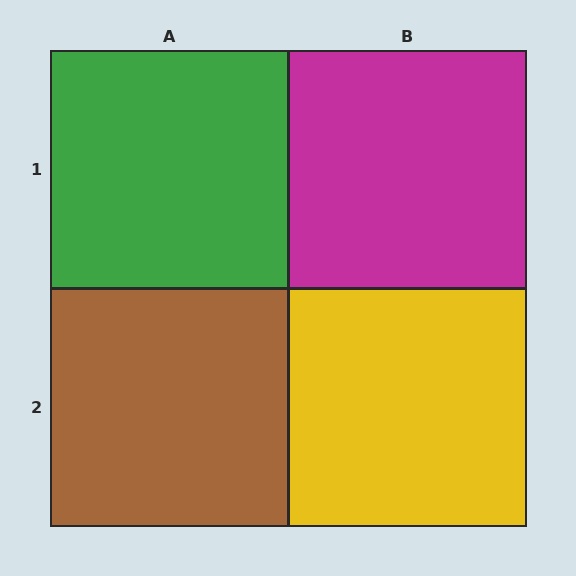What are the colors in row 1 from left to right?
Green, magenta.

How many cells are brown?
1 cell is brown.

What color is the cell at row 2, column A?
Brown.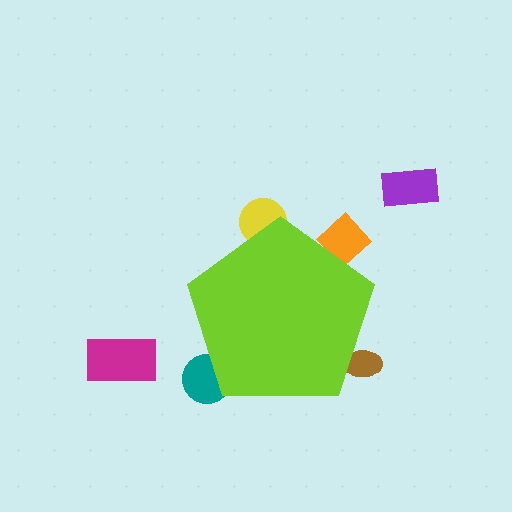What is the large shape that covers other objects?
A lime pentagon.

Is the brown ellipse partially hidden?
Yes, the brown ellipse is partially hidden behind the lime pentagon.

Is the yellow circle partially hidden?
Yes, the yellow circle is partially hidden behind the lime pentagon.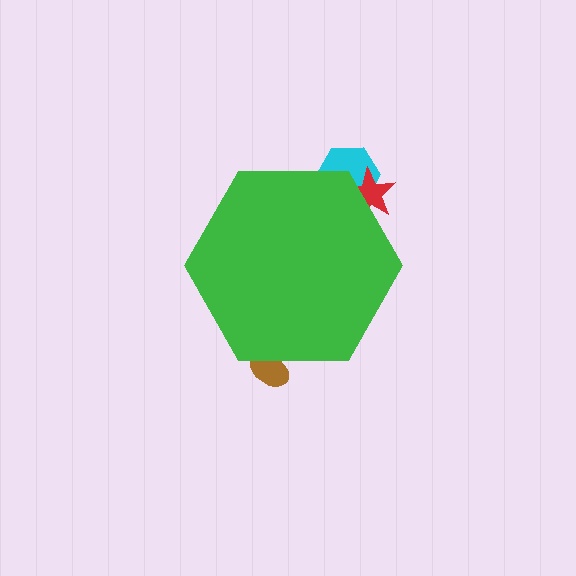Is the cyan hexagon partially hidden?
Yes, the cyan hexagon is partially hidden behind the green hexagon.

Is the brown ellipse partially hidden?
Yes, the brown ellipse is partially hidden behind the green hexagon.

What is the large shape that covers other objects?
A green hexagon.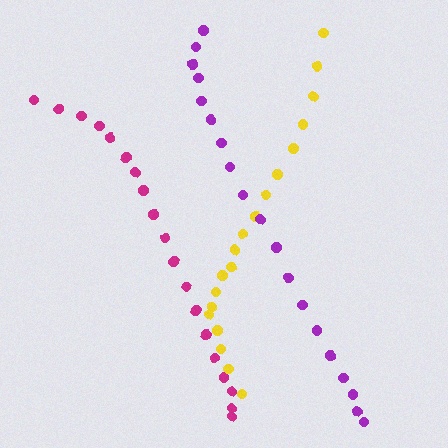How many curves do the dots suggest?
There are 3 distinct paths.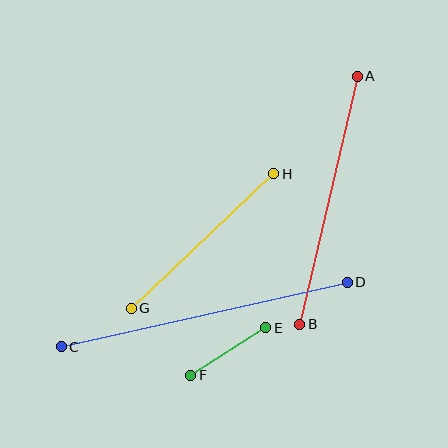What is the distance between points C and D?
The distance is approximately 293 pixels.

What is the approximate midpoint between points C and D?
The midpoint is at approximately (204, 314) pixels.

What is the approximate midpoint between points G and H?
The midpoint is at approximately (203, 241) pixels.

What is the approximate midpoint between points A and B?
The midpoint is at approximately (329, 200) pixels.